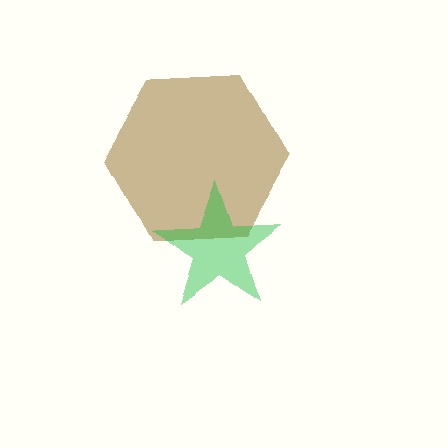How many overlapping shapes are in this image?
There are 2 overlapping shapes in the image.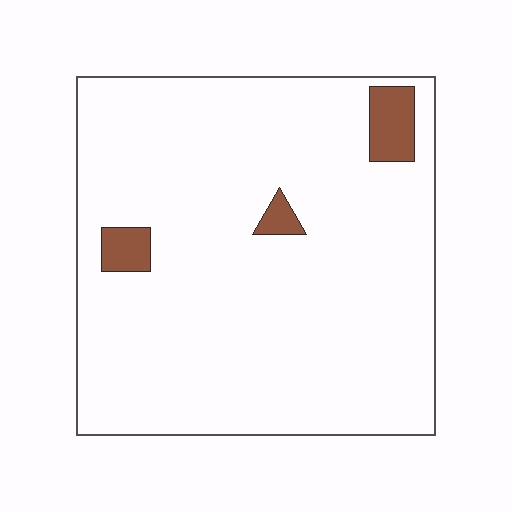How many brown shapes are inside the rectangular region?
3.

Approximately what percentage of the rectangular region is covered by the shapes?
Approximately 5%.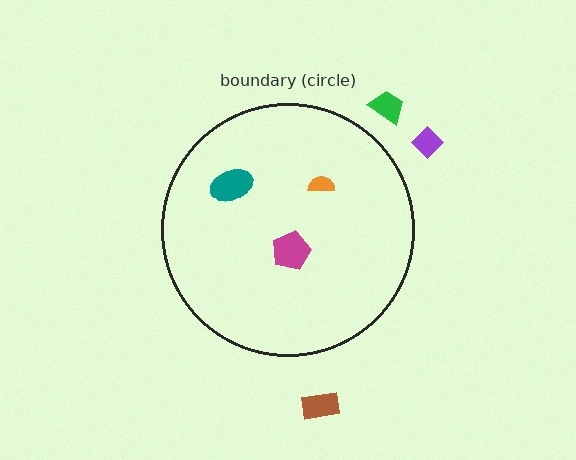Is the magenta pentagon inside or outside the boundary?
Inside.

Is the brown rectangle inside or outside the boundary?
Outside.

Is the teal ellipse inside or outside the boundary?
Inside.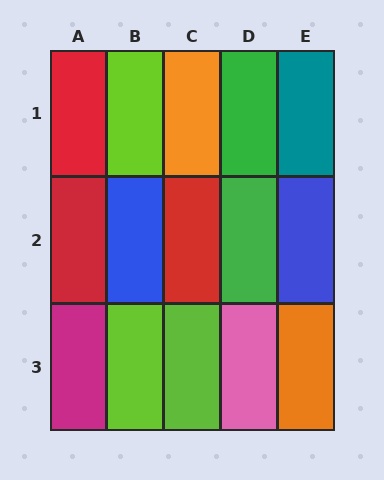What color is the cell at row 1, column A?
Red.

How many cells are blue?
2 cells are blue.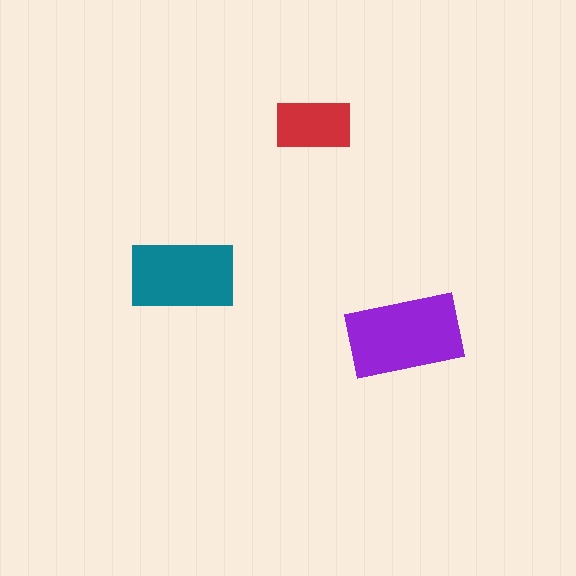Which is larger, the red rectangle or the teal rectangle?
The teal one.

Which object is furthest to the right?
The purple rectangle is rightmost.